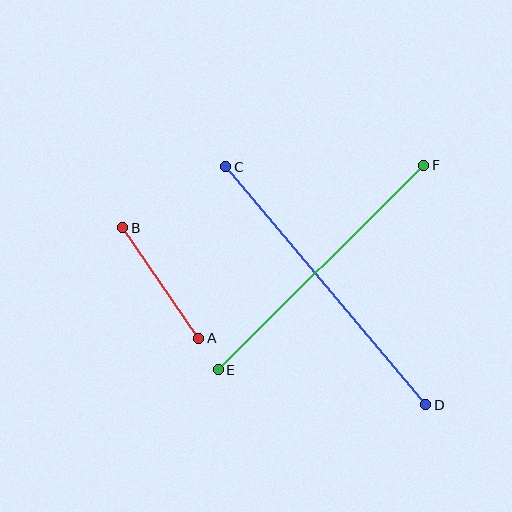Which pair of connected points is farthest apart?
Points C and D are farthest apart.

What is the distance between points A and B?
The distance is approximately 134 pixels.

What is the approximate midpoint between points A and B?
The midpoint is at approximately (161, 283) pixels.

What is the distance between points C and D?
The distance is approximately 311 pixels.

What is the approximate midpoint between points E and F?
The midpoint is at approximately (321, 268) pixels.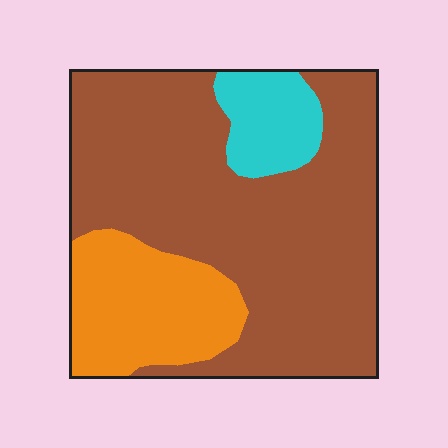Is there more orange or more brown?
Brown.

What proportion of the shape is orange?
Orange covers around 20% of the shape.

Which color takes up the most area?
Brown, at roughly 70%.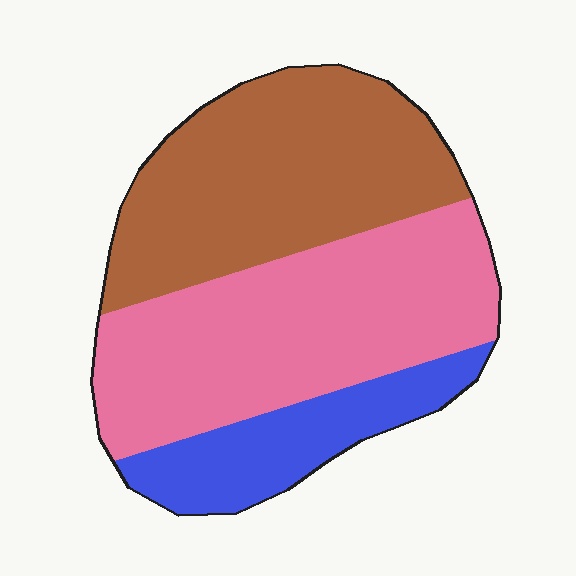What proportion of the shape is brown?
Brown takes up about two fifths (2/5) of the shape.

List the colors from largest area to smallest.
From largest to smallest: pink, brown, blue.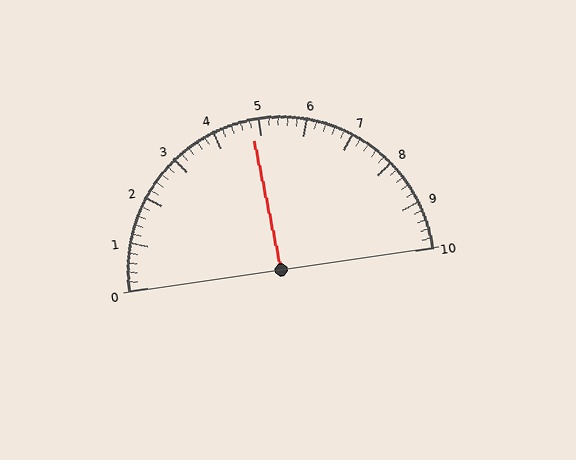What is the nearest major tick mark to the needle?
The nearest major tick mark is 5.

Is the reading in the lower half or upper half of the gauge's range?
The reading is in the lower half of the range (0 to 10).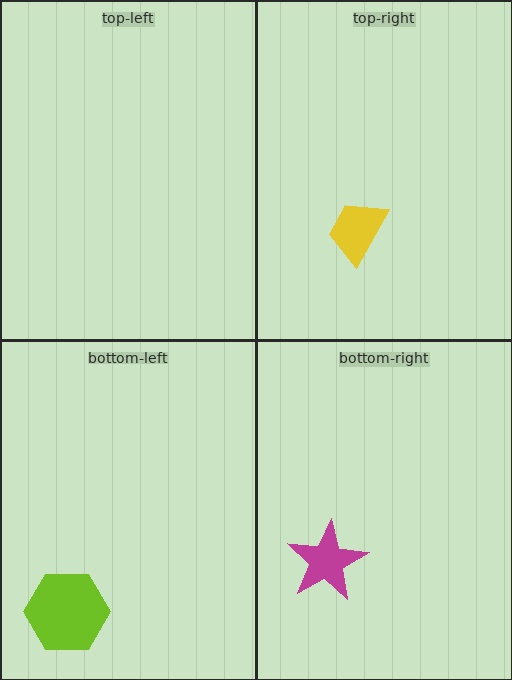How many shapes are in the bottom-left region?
1.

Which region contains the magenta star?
The bottom-right region.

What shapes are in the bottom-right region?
The magenta star.